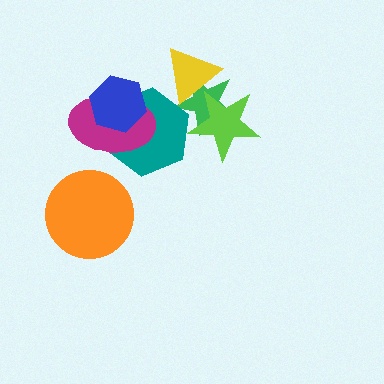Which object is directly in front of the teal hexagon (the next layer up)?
The magenta ellipse is directly in front of the teal hexagon.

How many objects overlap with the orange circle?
0 objects overlap with the orange circle.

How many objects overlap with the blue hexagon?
2 objects overlap with the blue hexagon.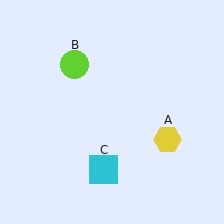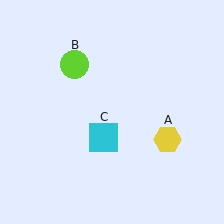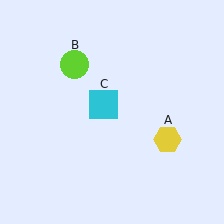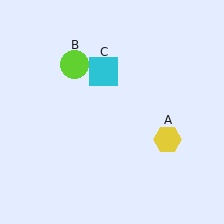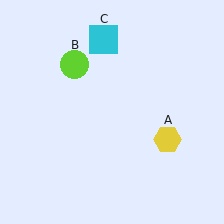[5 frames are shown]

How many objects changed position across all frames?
1 object changed position: cyan square (object C).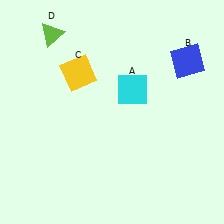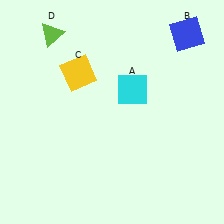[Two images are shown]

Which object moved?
The blue square (B) moved up.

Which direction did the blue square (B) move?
The blue square (B) moved up.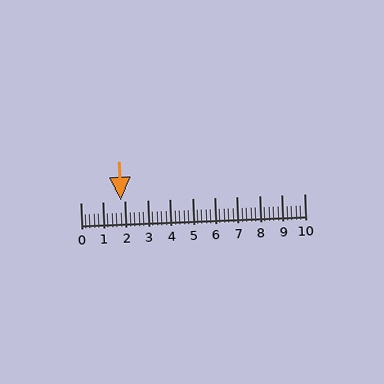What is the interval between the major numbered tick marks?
The major tick marks are spaced 1 units apart.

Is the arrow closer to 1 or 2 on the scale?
The arrow is closer to 2.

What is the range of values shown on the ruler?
The ruler shows values from 0 to 10.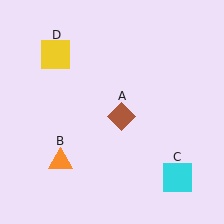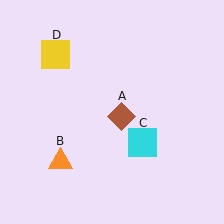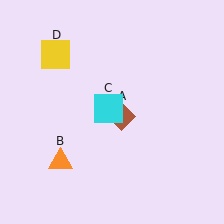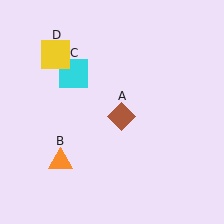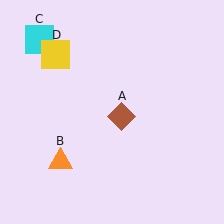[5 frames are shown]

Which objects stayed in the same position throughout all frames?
Brown diamond (object A) and orange triangle (object B) and yellow square (object D) remained stationary.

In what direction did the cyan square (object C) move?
The cyan square (object C) moved up and to the left.